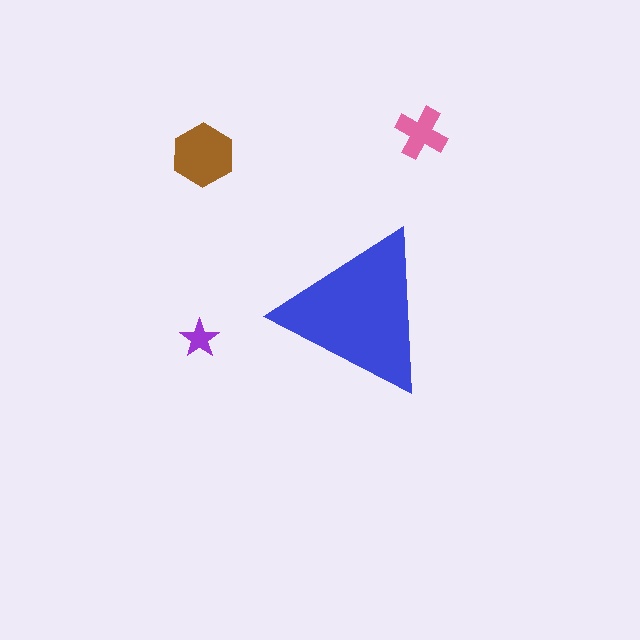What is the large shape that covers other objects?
A blue triangle.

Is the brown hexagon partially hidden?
No, the brown hexagon is fully visible.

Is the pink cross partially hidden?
No, the pink cross is fully visible.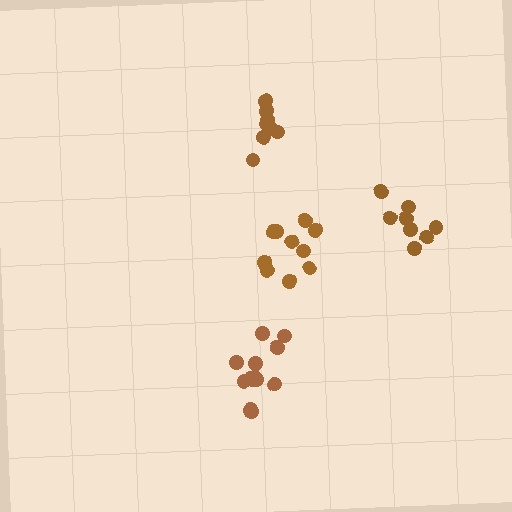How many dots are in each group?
Group 1: 13 dots, Group 2: 10 dots, Group 3: 8 dots, Group 4: 8 dots (39 total).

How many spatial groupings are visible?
There are 4 spatial groupings.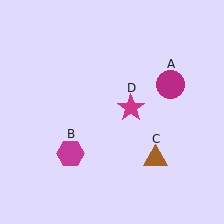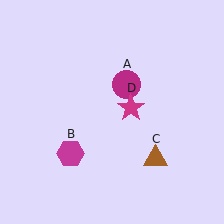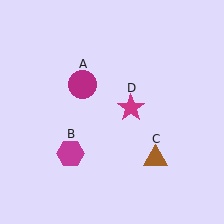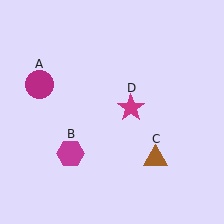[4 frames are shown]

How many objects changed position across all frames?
1 object changed position: magenta circle (object A).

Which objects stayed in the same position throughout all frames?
Magenta hexagon (object B) and brown triangle (object C) and magenta star (object D) remained stationary.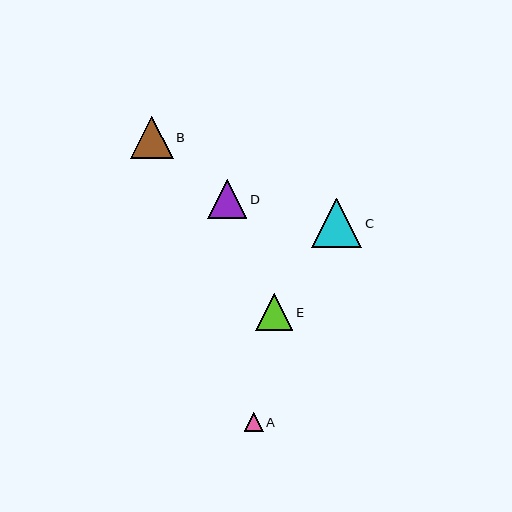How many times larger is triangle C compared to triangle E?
Triangle C is approximately 1.3 times the size of triangle E.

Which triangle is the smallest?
Triangle A is the smallest with a size of approximately 19 pixels.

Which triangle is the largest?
Triangle C is the largest with a size of approximately 50 pixels.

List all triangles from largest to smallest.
From largest to smallest: C, B, D, E, A.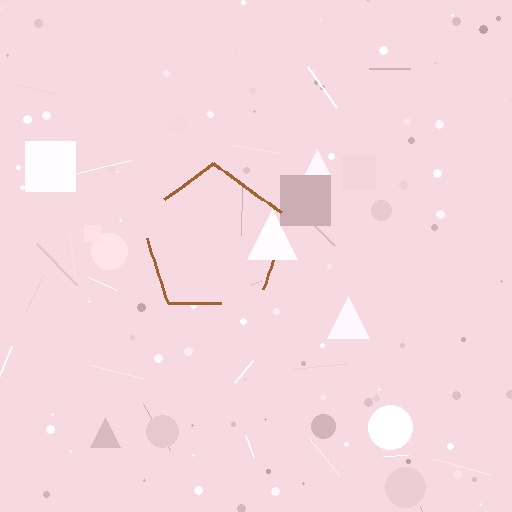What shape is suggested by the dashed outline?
The dashed outline suggests a pentagon.